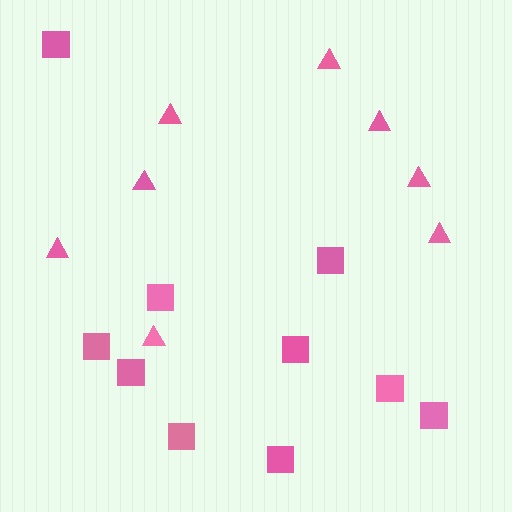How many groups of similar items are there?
There are 2 groups: one group of triangles (8) and one group of squares (10).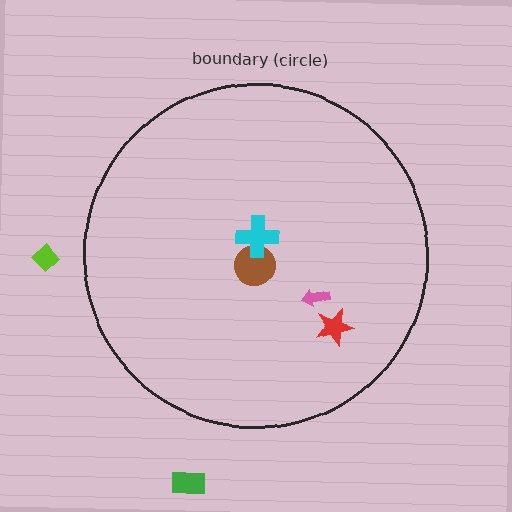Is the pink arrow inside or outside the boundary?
Inside.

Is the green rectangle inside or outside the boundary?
Outside.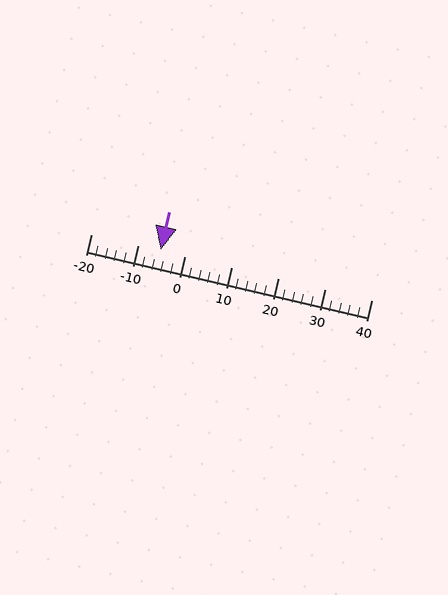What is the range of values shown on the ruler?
The ruler shows values from -20 to 40.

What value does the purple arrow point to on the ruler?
The purple arrow points to approximately -5.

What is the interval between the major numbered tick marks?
The major tick marks are spaced 10 units apart.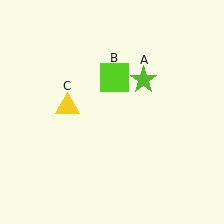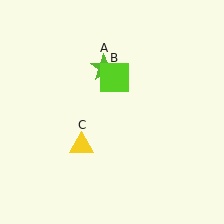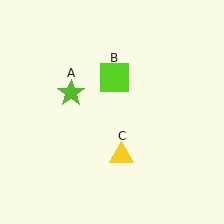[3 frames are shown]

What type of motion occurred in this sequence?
The lime star (object A), yellow triangle (object C) rotated counterclockwise around the center of the scene.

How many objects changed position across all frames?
2 objects changed position: lime star (object A), yellow triangle (object C).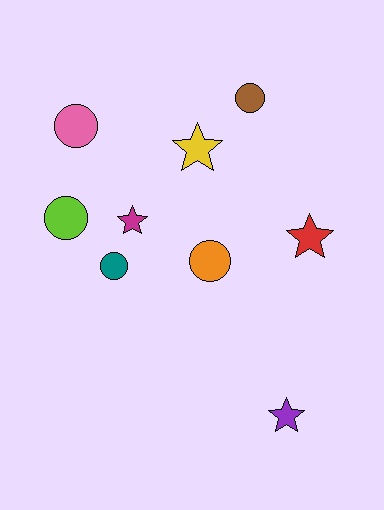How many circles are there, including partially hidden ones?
There are 5 circles.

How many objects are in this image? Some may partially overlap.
There are 9 objects.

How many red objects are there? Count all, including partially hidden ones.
There is 1 red object.